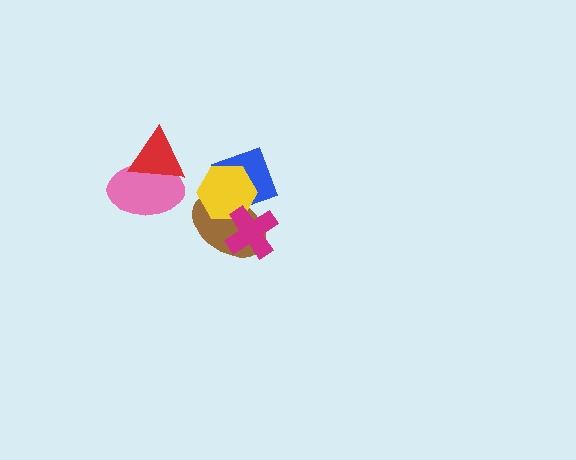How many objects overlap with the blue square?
2 objects overlap with the blue square.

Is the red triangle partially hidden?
No, no other shape covers it.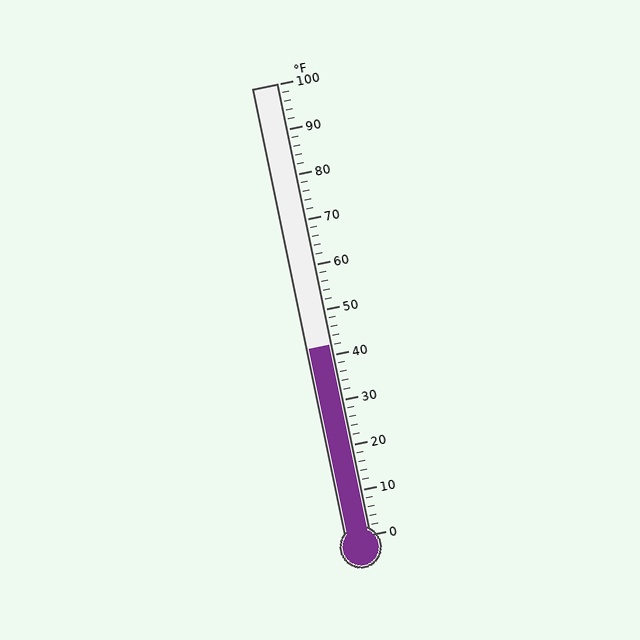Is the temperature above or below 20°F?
The temperature is above 20°F.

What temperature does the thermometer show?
The thermometer shows approximately 42°F.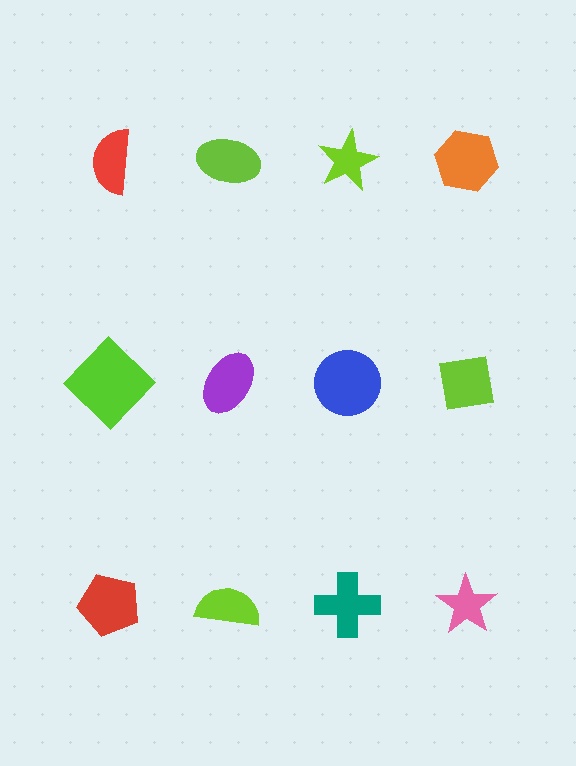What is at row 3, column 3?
A teal cross.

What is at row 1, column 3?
A lime star.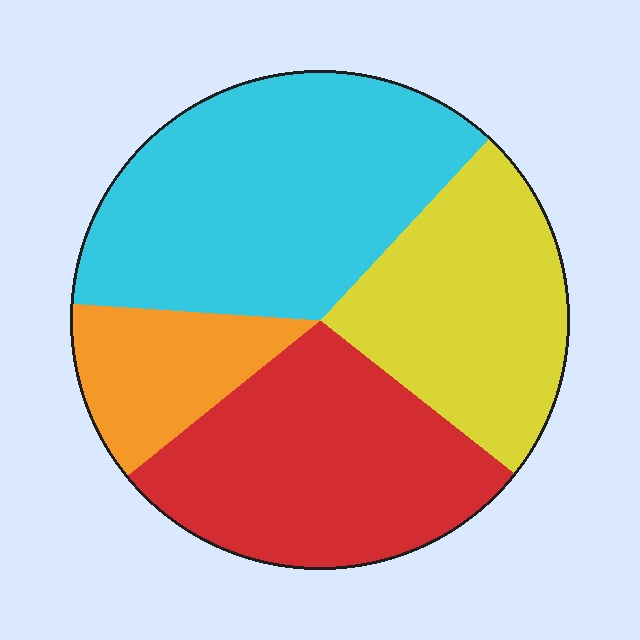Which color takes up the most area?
Cyan, at roughly 35%.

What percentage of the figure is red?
Red covers about 30% of the figure.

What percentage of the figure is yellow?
Yellow covers about 25% of the figure.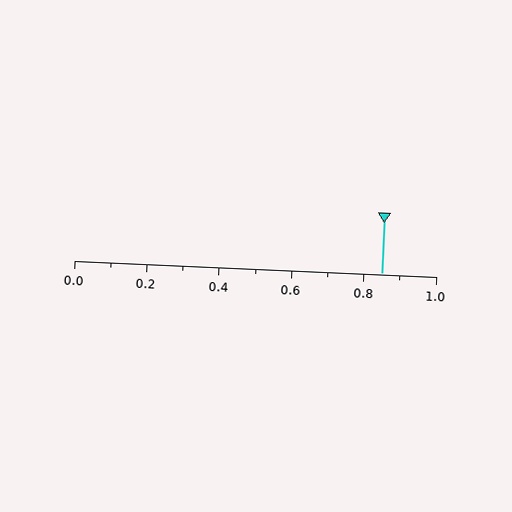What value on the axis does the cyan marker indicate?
The marker indicates approximately 0.85.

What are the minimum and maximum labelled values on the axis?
The axis runs from 0.0 to 1.0.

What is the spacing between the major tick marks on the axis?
The major ticks are spaced 0.2 apart.